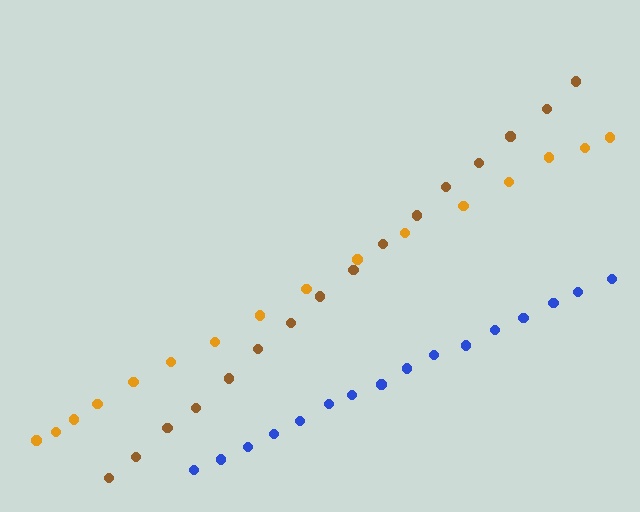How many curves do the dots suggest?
There are 3 distinct paths.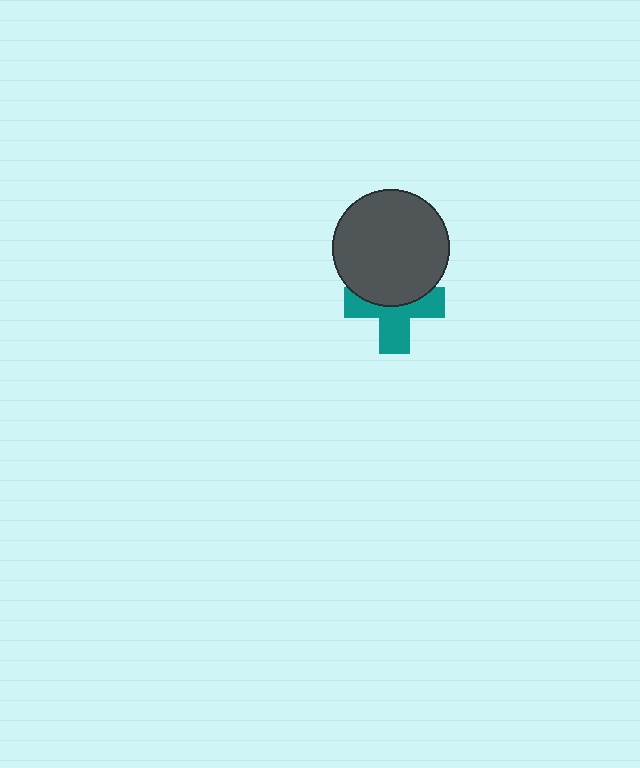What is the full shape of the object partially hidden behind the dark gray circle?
The partially hidden object is a teal cross.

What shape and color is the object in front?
The object in front is a dark gray circle.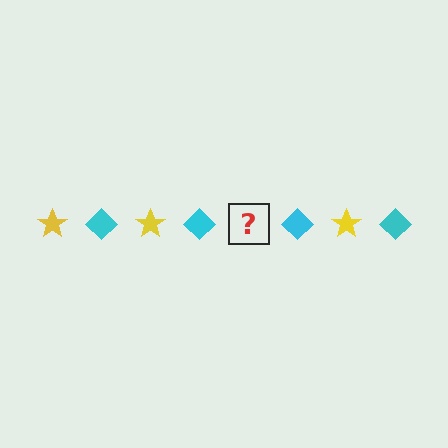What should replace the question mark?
The question mark should be replaced with a yellow star.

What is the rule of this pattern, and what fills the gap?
The rule is that the pattern alternates between yellow star and cyan diamond. The gap should be filled with a yellow star.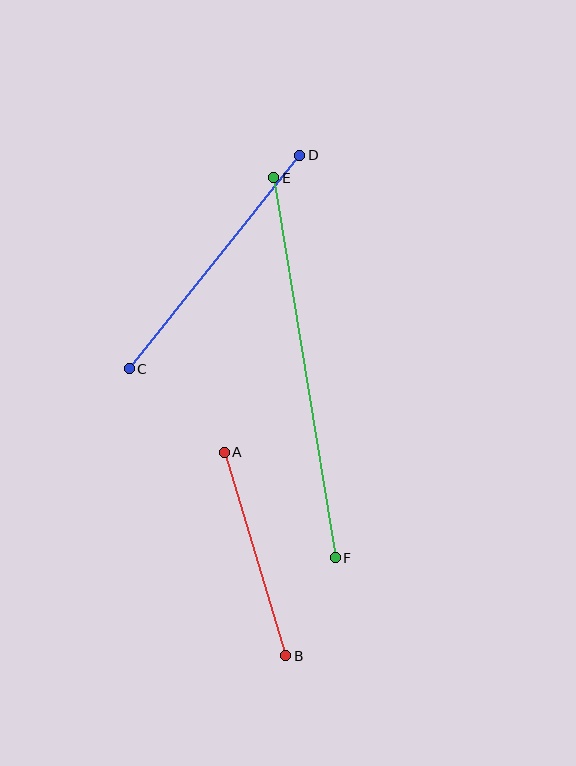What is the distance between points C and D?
The distance is approximately 273 pixels.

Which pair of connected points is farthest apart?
Points E and F are farthest apart.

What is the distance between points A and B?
The distance is approximately 212 pixels.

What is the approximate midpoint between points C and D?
The midpoint is at approximately (215, 262) pixels.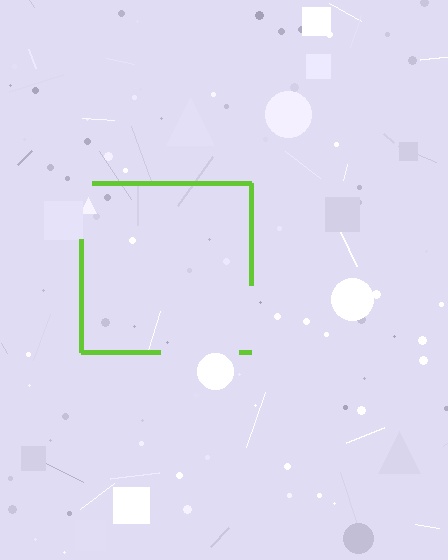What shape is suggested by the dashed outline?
The dashed outline suggests a square.